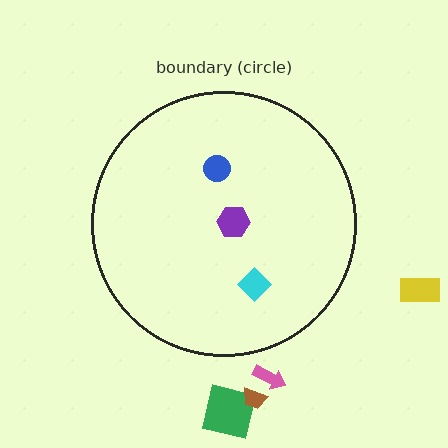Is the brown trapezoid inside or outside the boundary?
Outside.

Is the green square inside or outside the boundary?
Outside.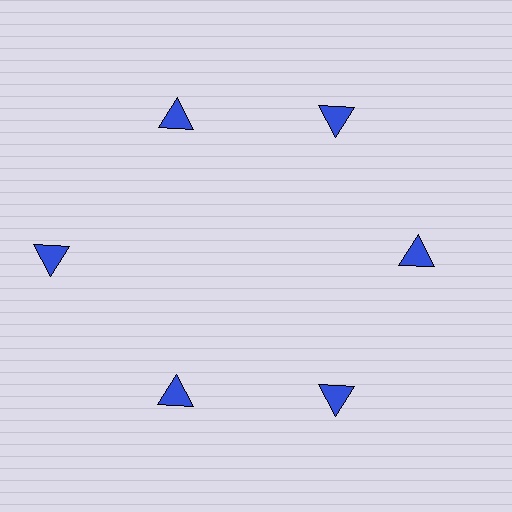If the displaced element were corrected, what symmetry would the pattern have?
It would have 6-fold rotational symmetry — the pattern would map onto itself every 60 degrees.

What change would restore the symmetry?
The symmetry would be restored by moving it inward, back onto the ring so that all 6 triangles sit at equal angles and equal distance from the center.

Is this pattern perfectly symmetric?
No. The 6 blue triangles are arranged in a ring, but one element near the 9 o'clock position is pushed outward from the center, breaking the 6-fold rotational symmetry.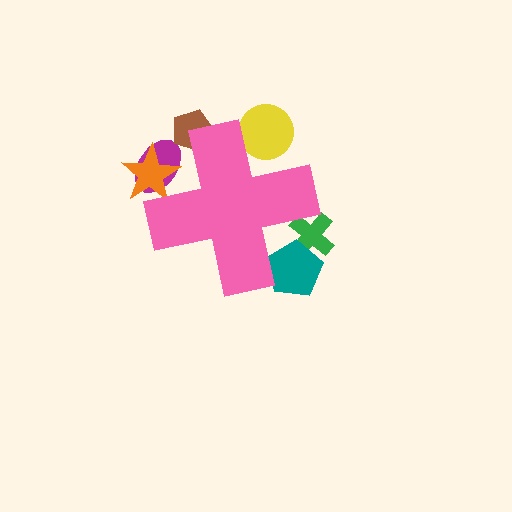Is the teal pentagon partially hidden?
Yes, the teal pentagon is partially hidden behind the pink cross.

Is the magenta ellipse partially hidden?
Yes, the magenta ellipse is partially hidden behind the pink cross.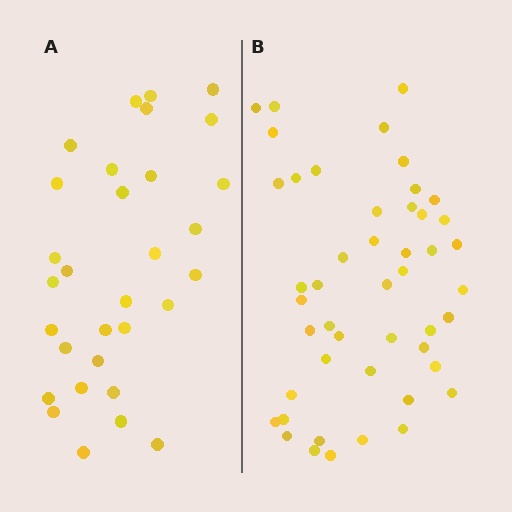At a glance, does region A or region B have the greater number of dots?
Region B (the right region) has more dots.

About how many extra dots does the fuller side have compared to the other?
Region B has approximately 15 more dots than region A.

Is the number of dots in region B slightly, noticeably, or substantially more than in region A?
Region B has substantially more. The ratio is roughly 1.5 to 1.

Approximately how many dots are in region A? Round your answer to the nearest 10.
About 30 dots. (The exact count is 31, which rounds to 30.)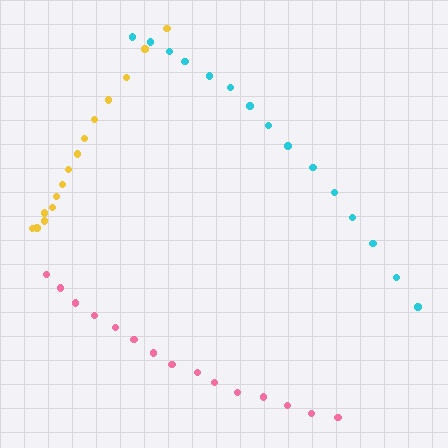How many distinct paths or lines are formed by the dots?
There are 3 distinct paths.